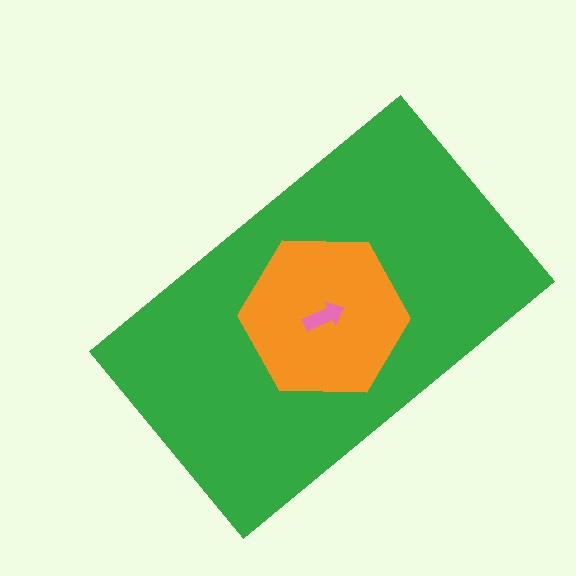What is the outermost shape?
The green rectangle.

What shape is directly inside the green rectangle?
The orange hexagon.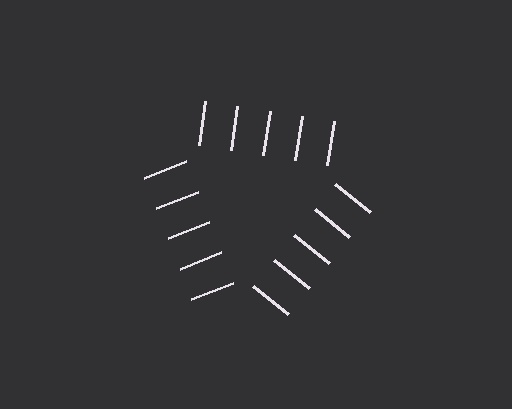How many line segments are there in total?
15 — 5 along each of the 3 edges.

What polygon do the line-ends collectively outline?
An illusory triangle — the line segments terminate on its edges but no continuous stroke is drawn.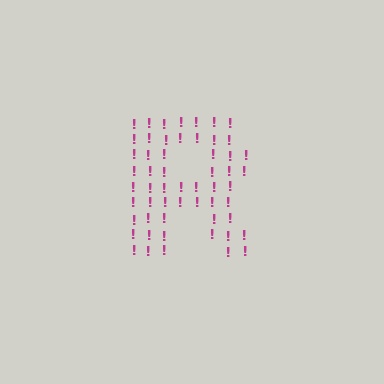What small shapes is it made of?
It is made of small exclamation marks.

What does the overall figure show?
The overall figure shows the letter R.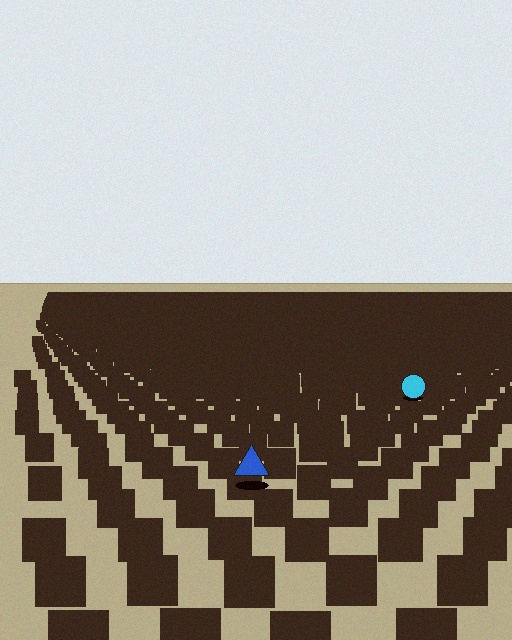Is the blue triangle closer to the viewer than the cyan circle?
Yes. The blue triangle is closer — you can tell from the texture gradient: the ground texture is coarser near it.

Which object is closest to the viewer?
The blue triangle is closest. The texture marks near it are larger and more spread out.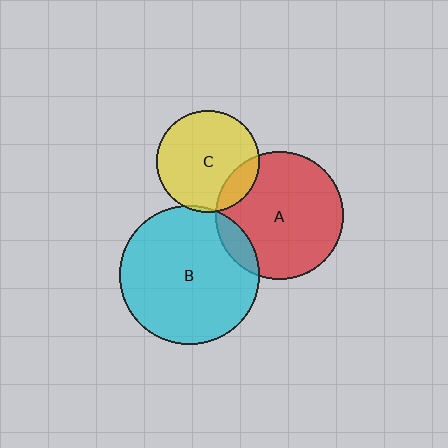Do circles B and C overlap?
Yes.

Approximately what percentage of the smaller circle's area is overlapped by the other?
Approximately 5%.